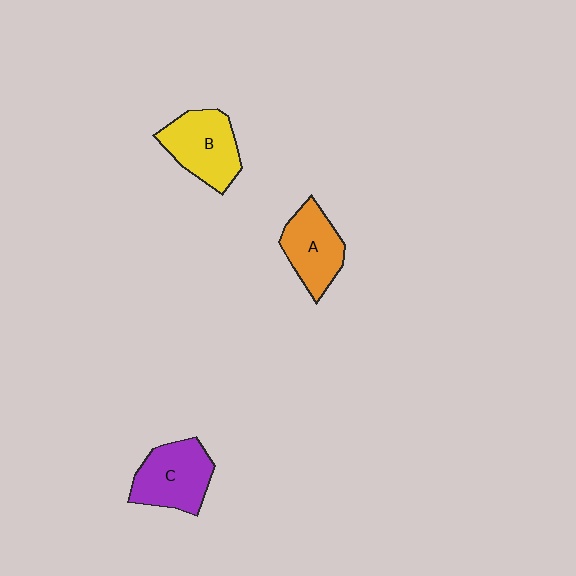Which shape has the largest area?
Shape C (purple).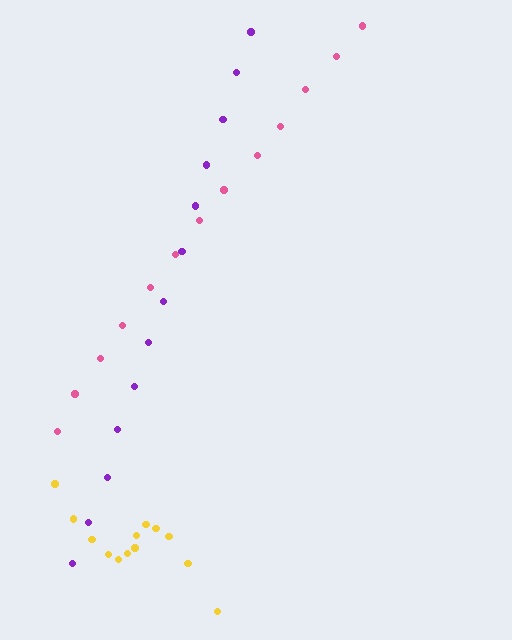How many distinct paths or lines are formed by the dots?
There are 3 distinct paths.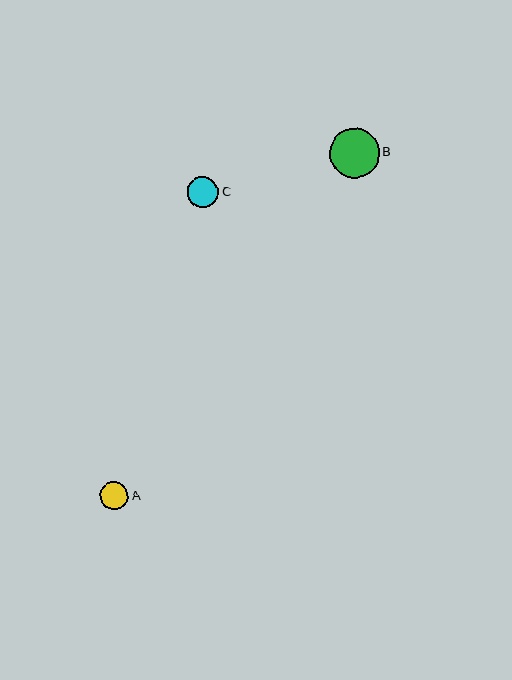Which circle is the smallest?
Circle A is the smallest with a size of approximately 29 pixels.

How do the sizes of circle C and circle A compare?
Circle C and circle A are approximately the same size.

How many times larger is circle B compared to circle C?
Circle B is approximately 1.6 times the size of circle C.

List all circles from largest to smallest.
From largest to smallest: B, C, A.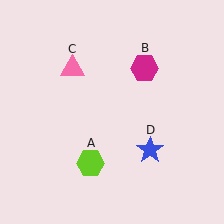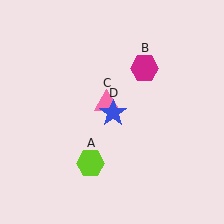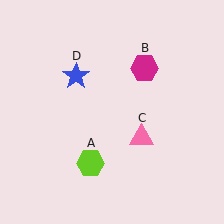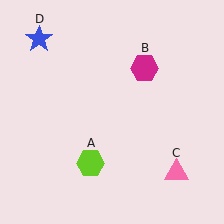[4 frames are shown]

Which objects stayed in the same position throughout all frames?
Lime hexagon (object A) and magenta hexagon (object B) remained stationary.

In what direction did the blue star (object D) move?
The blue star (object D) moved up and to the left.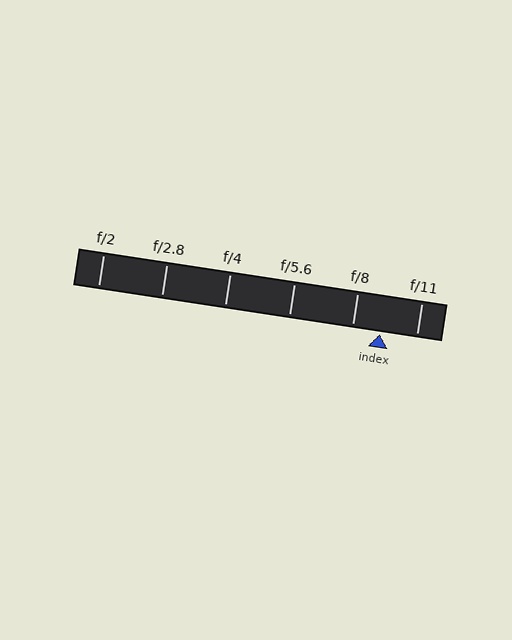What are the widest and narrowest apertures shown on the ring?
The widest aperture shown is f/2 and the narrowest is f/11.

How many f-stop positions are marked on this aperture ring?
There are 6 f-stop positions marked.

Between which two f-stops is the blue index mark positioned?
The index mark is between f/8 and f/11.